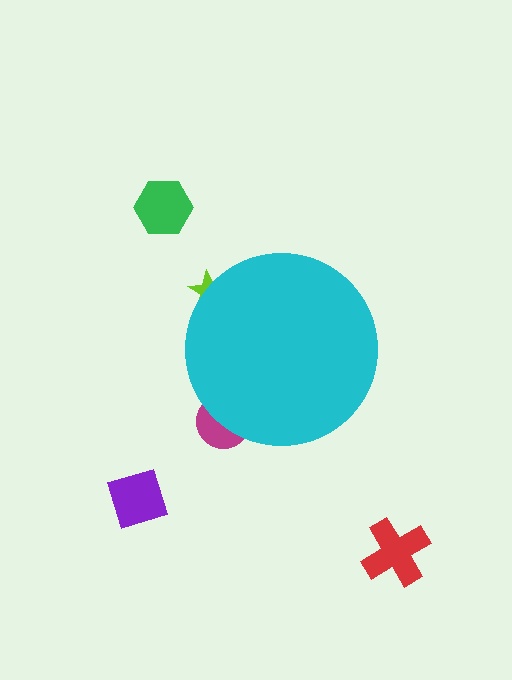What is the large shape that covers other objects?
A cyan circle.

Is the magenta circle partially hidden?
Yes, the magenta circle is partially hidden behind the cyan circle.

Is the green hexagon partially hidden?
No, the green hexagon is fully visible.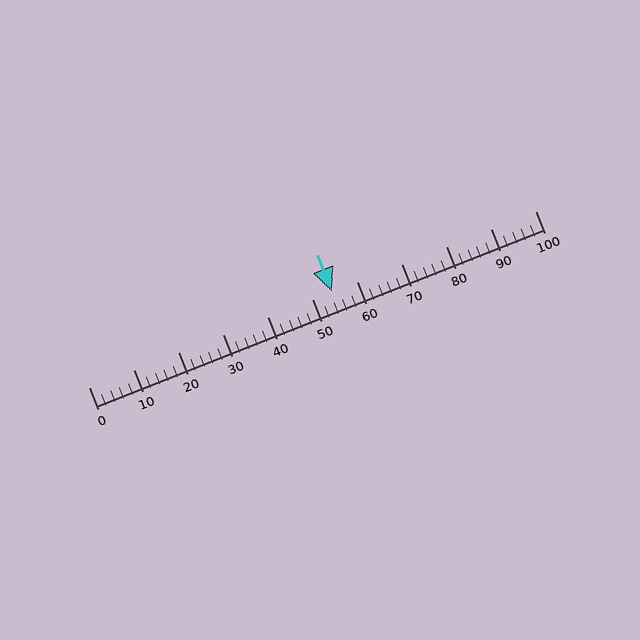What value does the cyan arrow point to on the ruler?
The cyan arrow points to approximately 54.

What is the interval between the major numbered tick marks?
The major tick marks are spaced 10 units apart.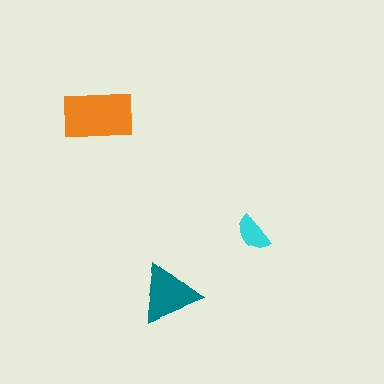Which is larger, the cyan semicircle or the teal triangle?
The teal triangle.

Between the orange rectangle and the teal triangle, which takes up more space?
The orange rectangle.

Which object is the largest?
The orange rectangle.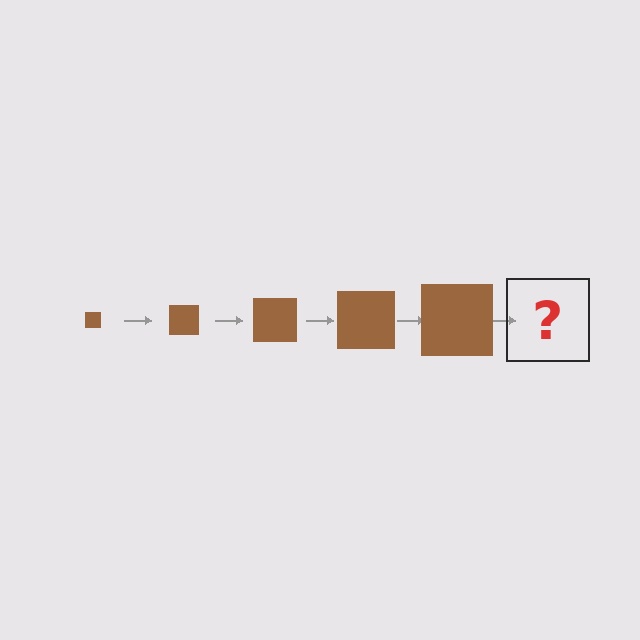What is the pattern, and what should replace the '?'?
The pattern is that the square gets progressively larger each step. The '?' should be a brown square, larger than the previous one.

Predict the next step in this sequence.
The next step is a brown square, larger than the previous one.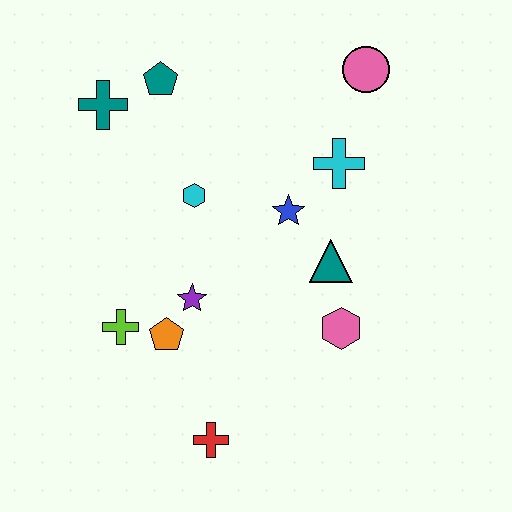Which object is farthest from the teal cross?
The red cross is farthest from the teal cross.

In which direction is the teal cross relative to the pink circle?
The teal cross is to the left of the pink circle.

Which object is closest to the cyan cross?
The blue star is closest to the cyan cross.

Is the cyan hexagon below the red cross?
No